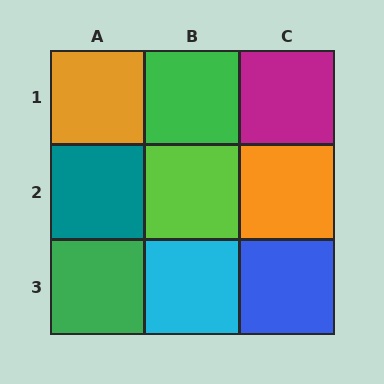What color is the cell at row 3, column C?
Blue.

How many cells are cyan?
1 cell is cyan.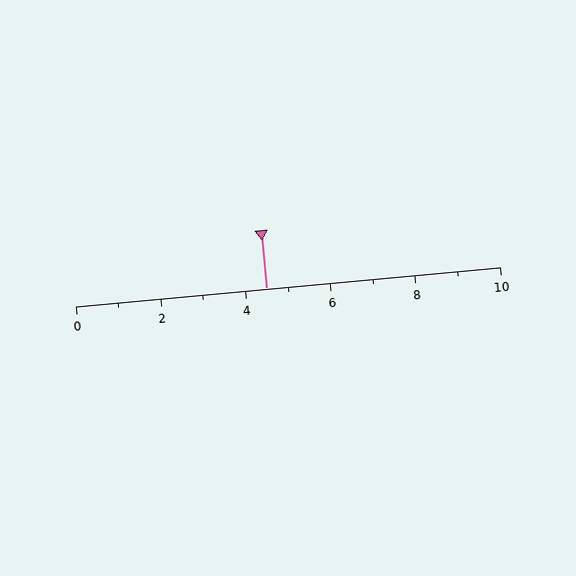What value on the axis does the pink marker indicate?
The marker indicates approximately 4.5.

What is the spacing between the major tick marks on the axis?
The major ticks are spaced 2 apart.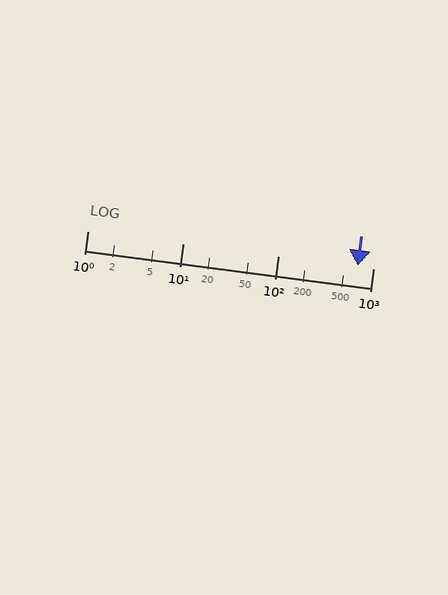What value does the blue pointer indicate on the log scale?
The pointer indicates approximately 690.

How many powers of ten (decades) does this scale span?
The scale spans 3 decades, from 1 to 1000.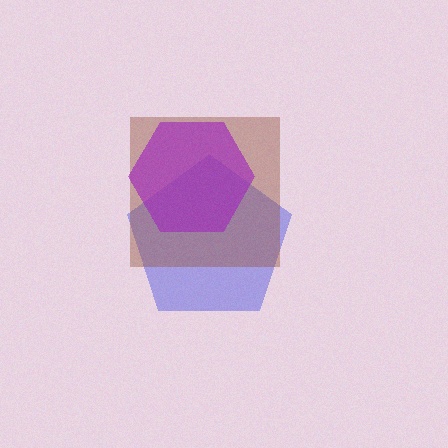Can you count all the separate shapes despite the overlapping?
Yes, there are 3 separate shapes.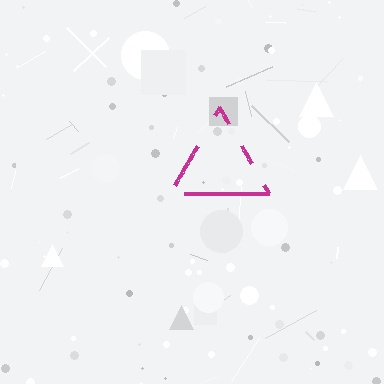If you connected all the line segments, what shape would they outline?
They would outline a triangle.